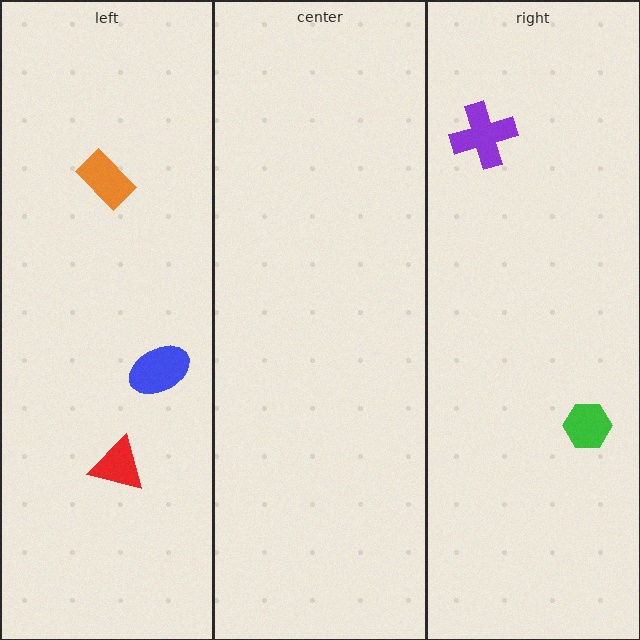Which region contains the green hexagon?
The right region.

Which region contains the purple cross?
The right region.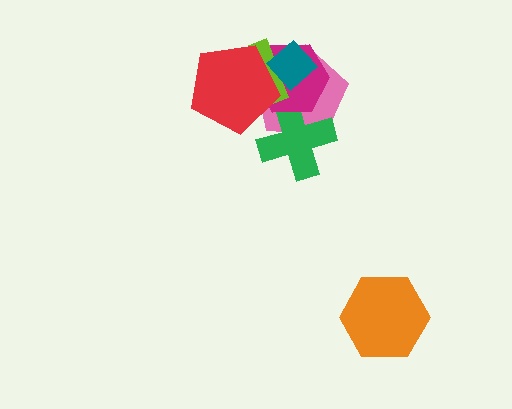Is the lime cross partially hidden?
Yes, it is partially covered by another shape.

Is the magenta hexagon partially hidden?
Yes, it is partially covered by another shape.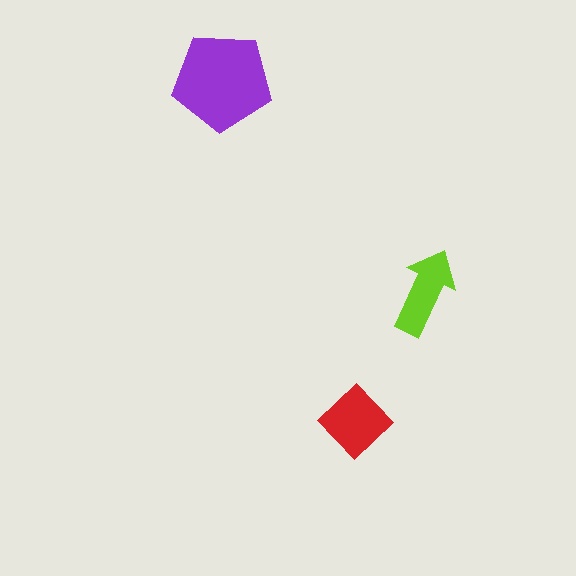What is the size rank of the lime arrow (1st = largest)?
3rd.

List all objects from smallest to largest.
The lime arrow, the red diamond, the purple pentagon.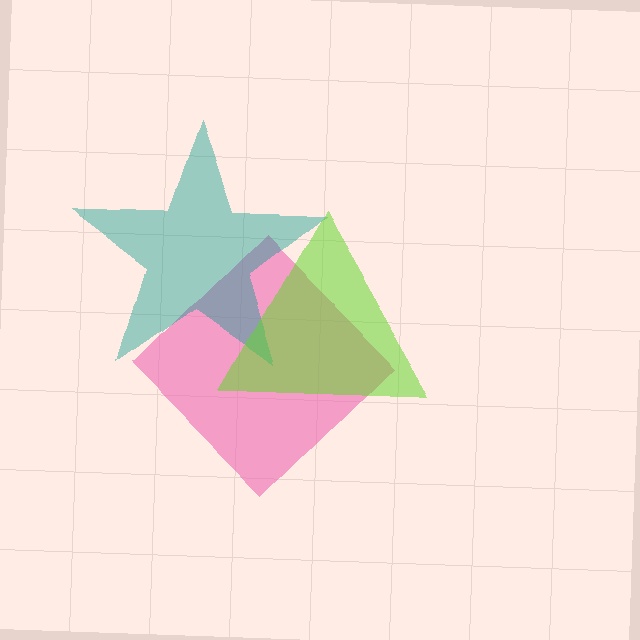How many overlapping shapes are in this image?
There are 3 overlapping shapes in the image.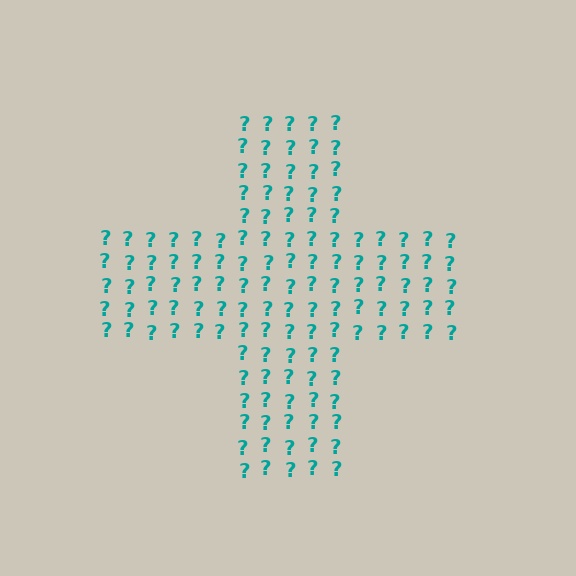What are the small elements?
The small elements are question marks.